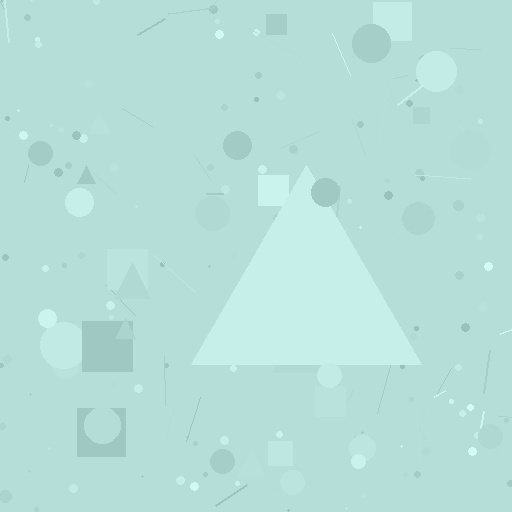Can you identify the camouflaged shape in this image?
The camouflaged shape is a triangle.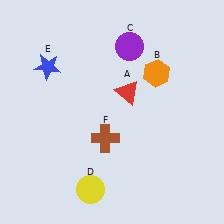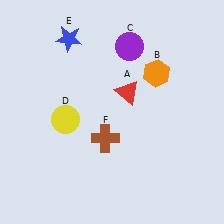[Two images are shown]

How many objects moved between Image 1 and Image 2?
2 objects moved between the two images.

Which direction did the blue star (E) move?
The blue star (E) moved up.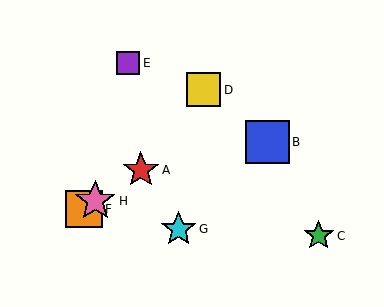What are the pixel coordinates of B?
Object B is at (268, 142).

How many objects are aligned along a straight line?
3 objects (A, F, H) are aligned along a straight line.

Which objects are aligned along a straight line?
Objects A, F, H are aligned along a straight line.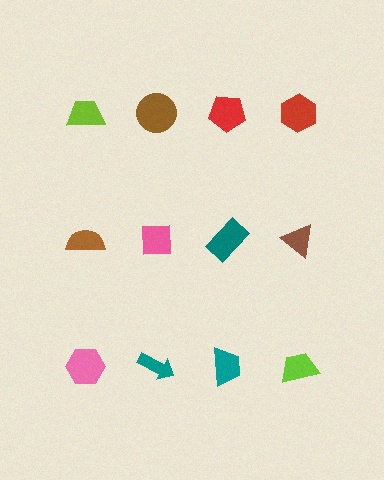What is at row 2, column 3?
A teal rectangle.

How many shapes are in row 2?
4 shapes.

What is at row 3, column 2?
A teal arrow.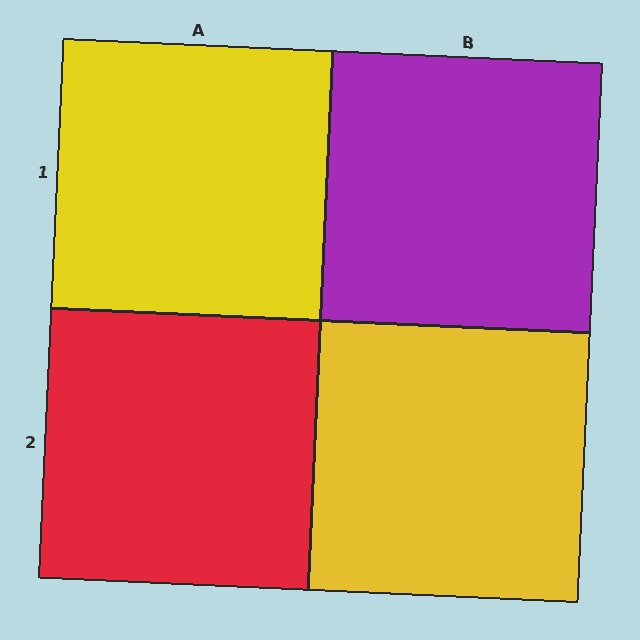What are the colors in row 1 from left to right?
Yellow, purple.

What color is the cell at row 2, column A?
Red.